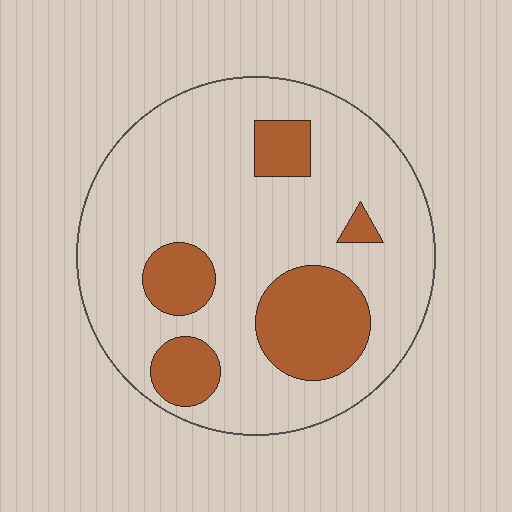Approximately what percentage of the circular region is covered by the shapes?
Approximately 25%.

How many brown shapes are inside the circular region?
5.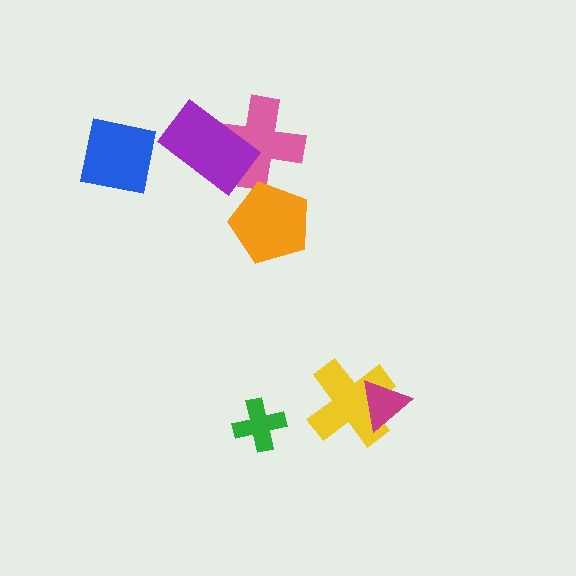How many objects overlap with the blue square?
0 objects overlap with the blue square.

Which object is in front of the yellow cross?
The magenta triangle is in front of the yellow cross.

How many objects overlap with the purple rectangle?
1 object overlaps with the purple rectangle.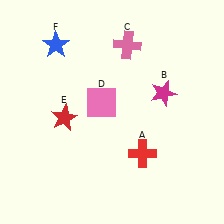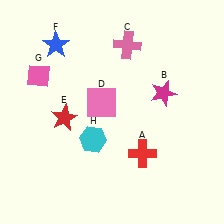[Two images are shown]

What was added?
A pink diamond (G), a cyan hexagon (H) were added in Image 2.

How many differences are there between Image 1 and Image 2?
There are 2 differences between the two images.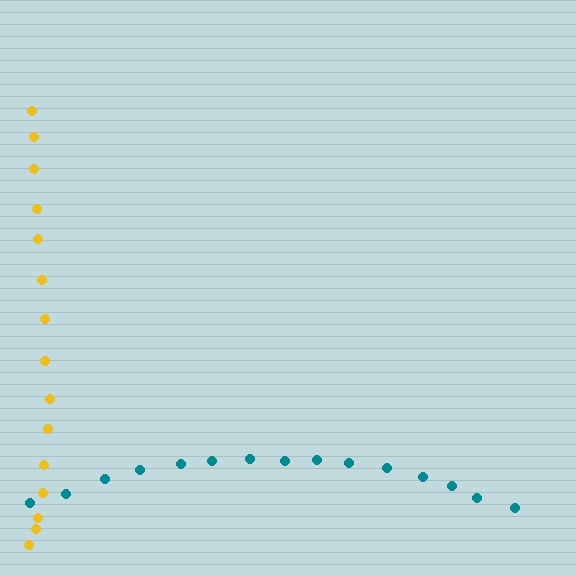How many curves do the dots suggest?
There are 2 distinct paths.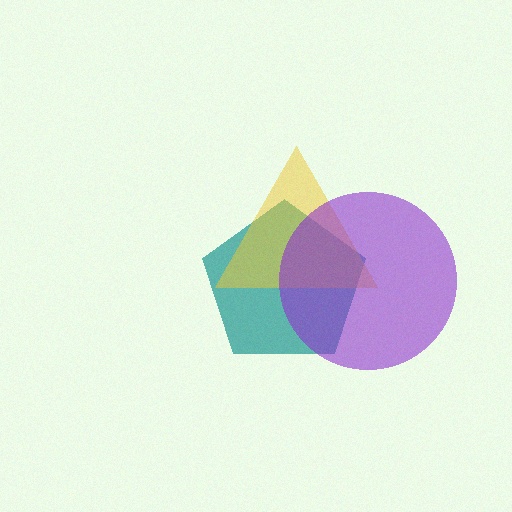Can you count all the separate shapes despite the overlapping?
Yes, there are 3 separate shapes.